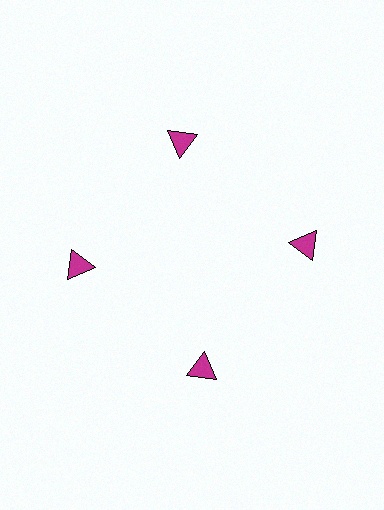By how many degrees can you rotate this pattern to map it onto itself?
The pattern maps onto itself every 90 degrees of rotation.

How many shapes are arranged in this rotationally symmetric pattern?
There are 4 shapes, arranged in 4 groups of 1.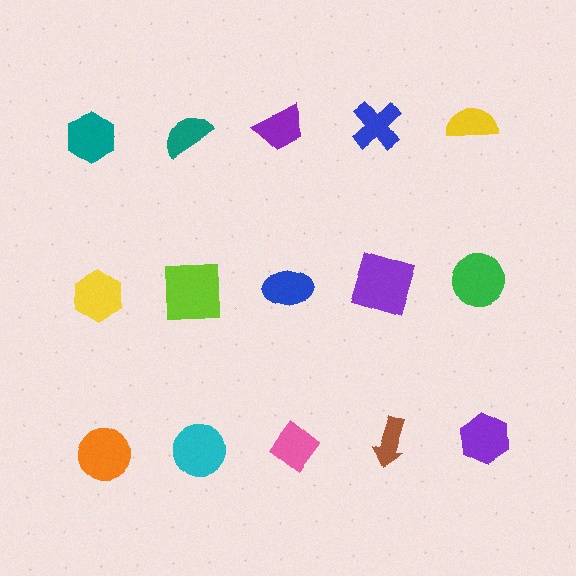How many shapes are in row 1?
5 shapes.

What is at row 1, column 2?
A teal semicircle.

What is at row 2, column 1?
A yellow hexagon.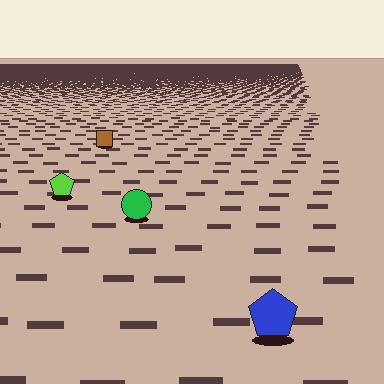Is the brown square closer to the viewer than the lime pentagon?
No. The lime pentagon is closer — you can tell from the texture gradient: the ground texture is coarser near it.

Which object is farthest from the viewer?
The brown square is farthest from the viewer. It appears smaller and the ground texture around it is denser.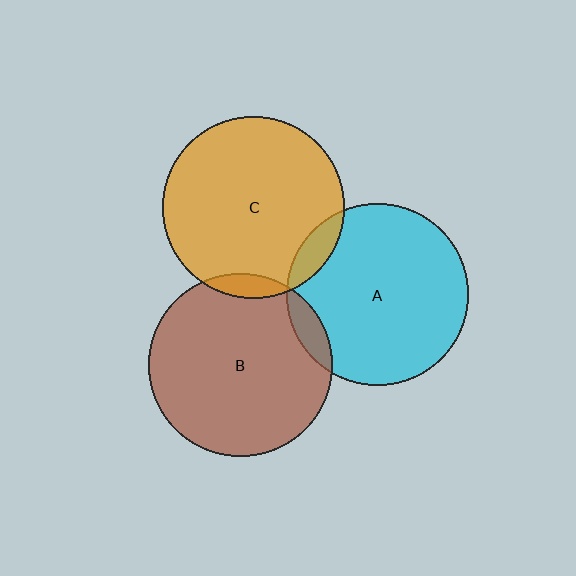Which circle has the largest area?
Circle B (brown).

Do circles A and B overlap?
Yes.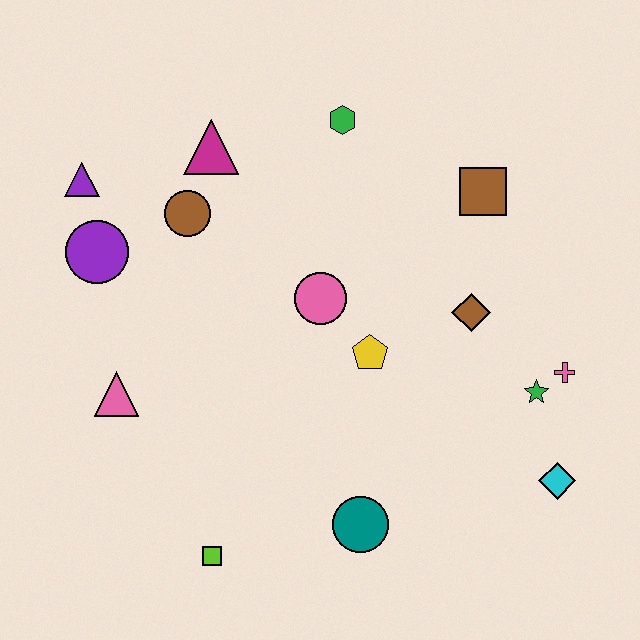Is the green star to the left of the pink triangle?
No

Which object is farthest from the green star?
The purple triangle is farthest from the green star.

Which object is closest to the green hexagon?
The magenta triangle is closest to the green hexagon.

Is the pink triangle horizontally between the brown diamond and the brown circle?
No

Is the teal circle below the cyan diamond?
Yes